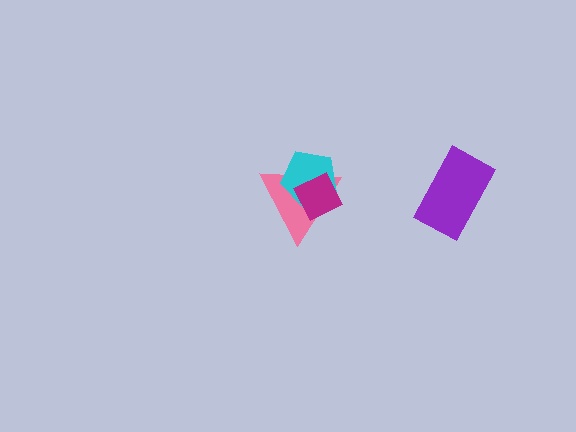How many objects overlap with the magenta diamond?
2 objects overlap with the magenta diamond.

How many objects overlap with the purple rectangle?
0 objects overlap with the purple rectangle.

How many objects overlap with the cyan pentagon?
2 objects overlap with the cyan pentagon.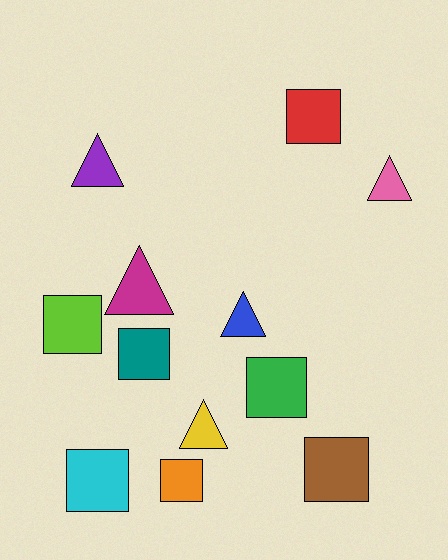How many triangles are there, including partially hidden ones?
There are 5 triangles.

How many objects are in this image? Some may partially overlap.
There are 12 objects.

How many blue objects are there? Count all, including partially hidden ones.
There is 1 blue object.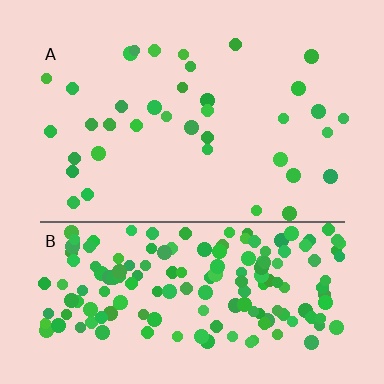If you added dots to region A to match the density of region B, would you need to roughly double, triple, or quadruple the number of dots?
Approximately quadruple.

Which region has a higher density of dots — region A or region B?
B (the bottom).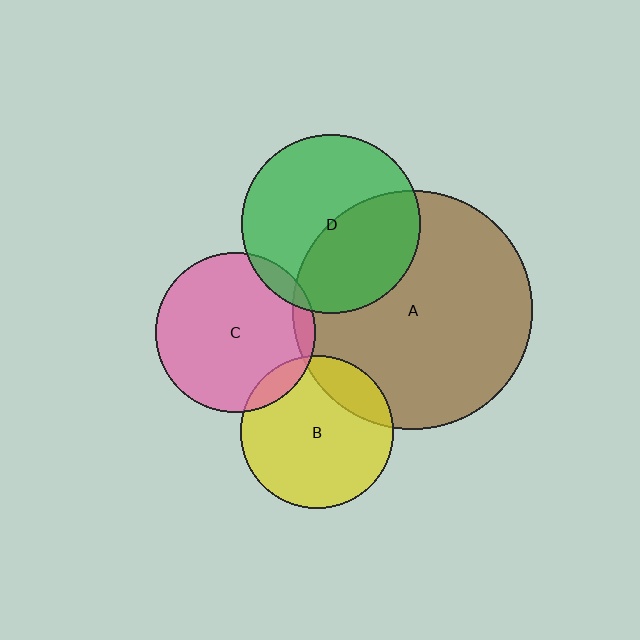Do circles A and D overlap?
Yes.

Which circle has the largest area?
Circle A (brown).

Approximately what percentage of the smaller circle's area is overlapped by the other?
Approximately 45%.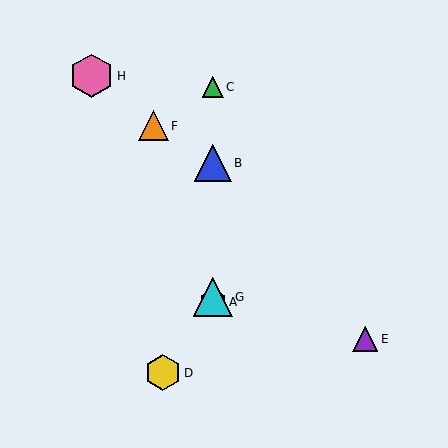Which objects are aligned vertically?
Objects A, B, C, G are aligned vertically.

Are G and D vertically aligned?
No, G is at x≈213 and D is at x≈163.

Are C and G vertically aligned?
Yes, both are at x≈213.